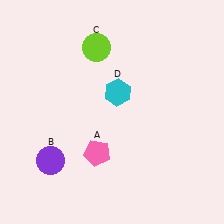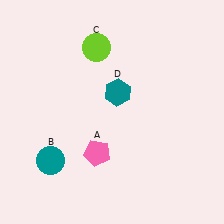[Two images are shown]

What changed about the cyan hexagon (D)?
In Image 1, D is cyan. In Image 2, it changed to teal.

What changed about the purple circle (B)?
In Image 1, B is purple. In Image 2, it changed to teal.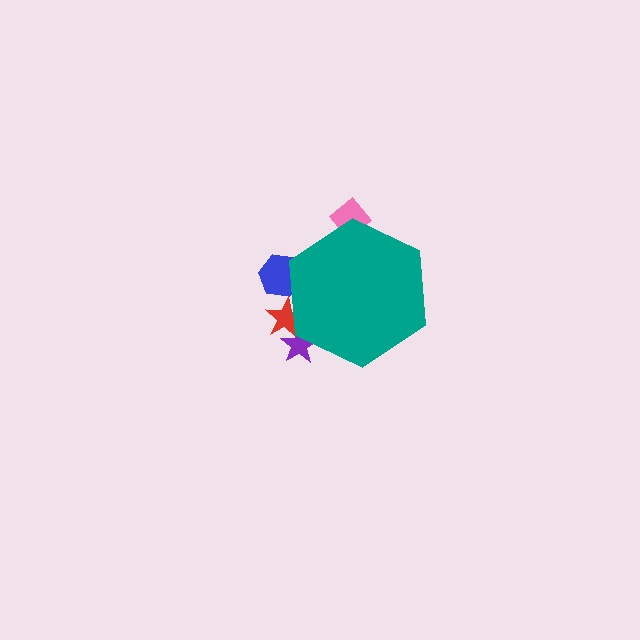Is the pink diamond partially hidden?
Yes, the pink diamond is partially hidden behind the teal hexagon.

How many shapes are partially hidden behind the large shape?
4 shapes are partially hidden.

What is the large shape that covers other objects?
A teal hexagon.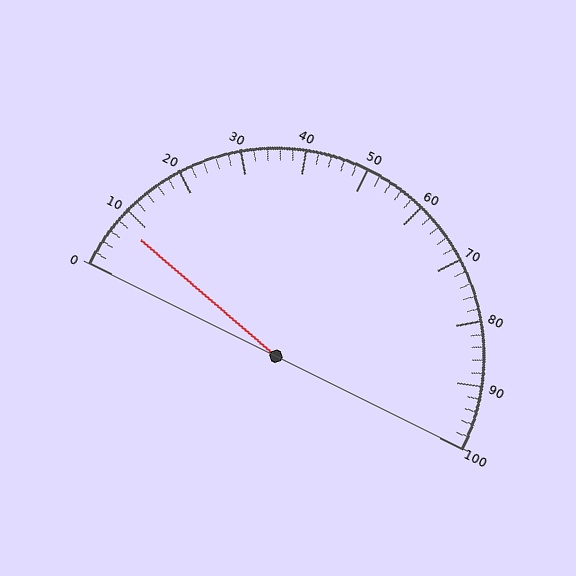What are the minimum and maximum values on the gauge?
The gauge ranges from 0 to 100.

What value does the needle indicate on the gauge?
The needle indicates approximately 8.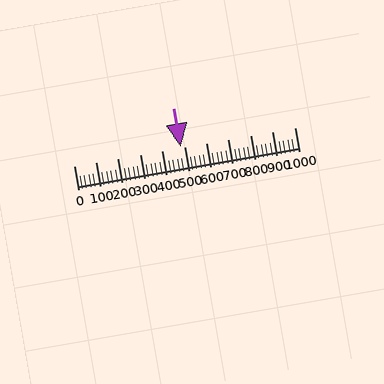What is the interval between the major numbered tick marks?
The major tick marks are spaced 100 units apart.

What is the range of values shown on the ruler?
The ruler shows values from 0 to 1000.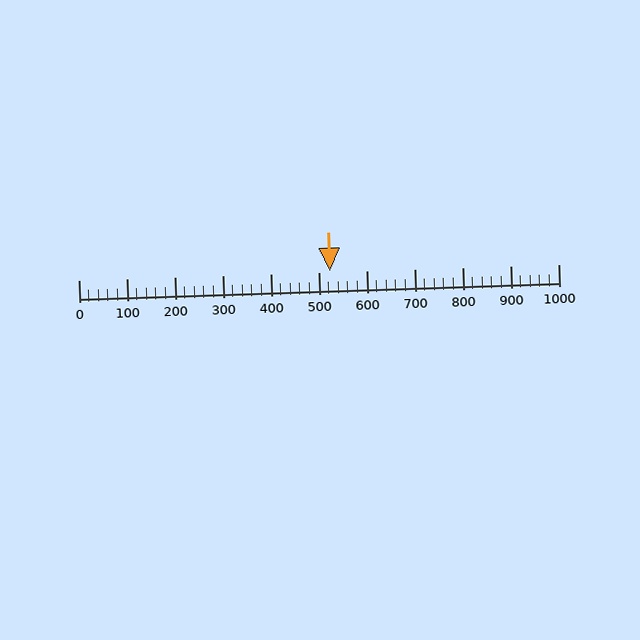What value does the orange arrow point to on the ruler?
The orange arrow points to approximately 525.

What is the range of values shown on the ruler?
The ruler shows values from 0 to 1000.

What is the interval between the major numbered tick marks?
The major tick marks are spaced 100 units apart.